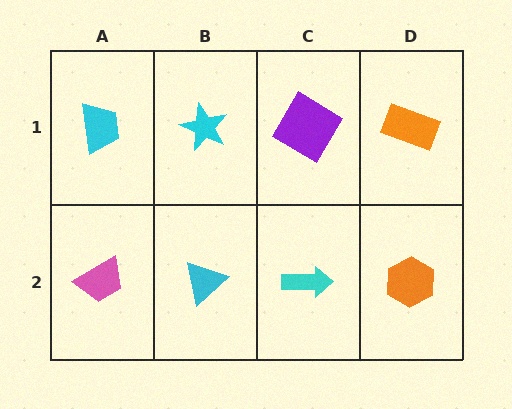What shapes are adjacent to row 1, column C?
A cyan arrow (row 2, column C), a cyan star (row 1, column B), an orange rectangle (row 1, column D).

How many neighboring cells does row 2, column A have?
2.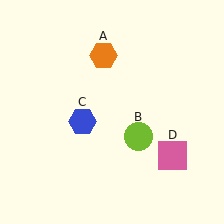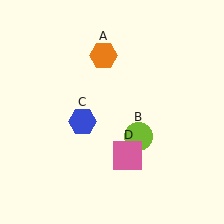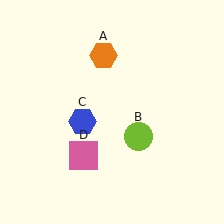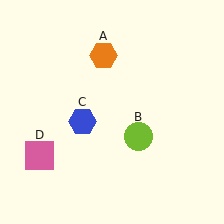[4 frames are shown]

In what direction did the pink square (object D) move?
The pink square (object D) moved left.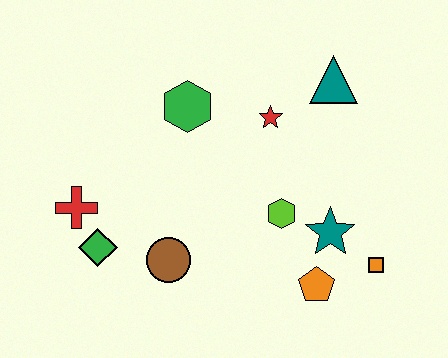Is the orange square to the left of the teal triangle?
No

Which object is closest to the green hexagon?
The red star is closest to the green hexagon.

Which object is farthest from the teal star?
The red cross is farthest from the teal star.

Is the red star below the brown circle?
No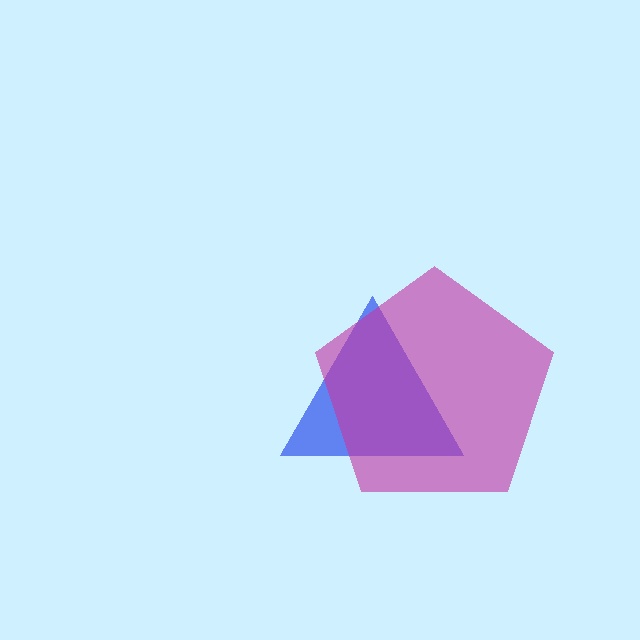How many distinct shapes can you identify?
There are 2 distinct shapes: a blue triangle, a magenta pentagon.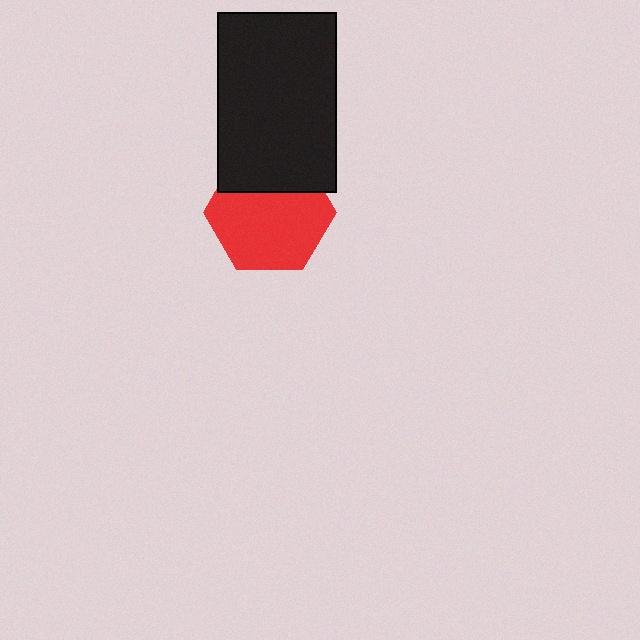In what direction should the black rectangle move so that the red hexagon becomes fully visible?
The black rectangle should move up. That is the shortest direction to clear the overlap and leave the red hexagon fully visible.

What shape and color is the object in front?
The object in front is a black rectangle.